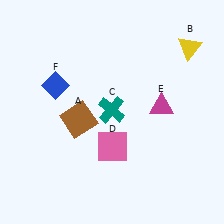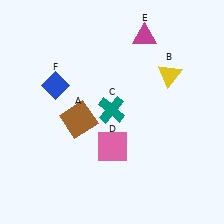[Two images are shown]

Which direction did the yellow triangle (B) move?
The yellow triangle (B) moved down.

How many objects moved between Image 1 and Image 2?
2 objects moved between the two images.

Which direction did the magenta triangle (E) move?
The magenta triangle (E) moved up.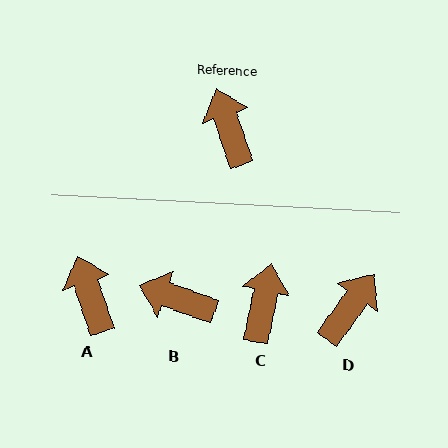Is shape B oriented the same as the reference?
No, it is off by about 52 degrees.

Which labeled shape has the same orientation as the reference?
A.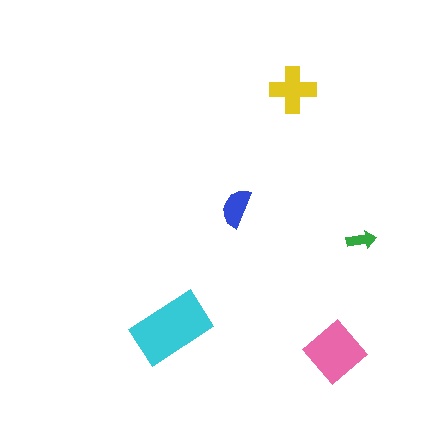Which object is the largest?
The cyan rectangle.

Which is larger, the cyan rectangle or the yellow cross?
The cyan rectangle.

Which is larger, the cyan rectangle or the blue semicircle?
The cyan rectangle.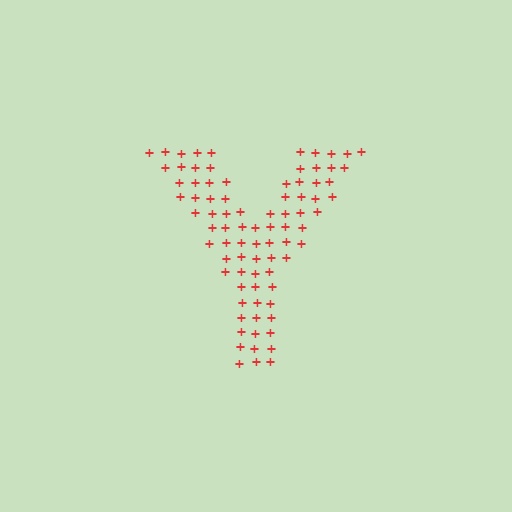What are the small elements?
The small elements are plus signs.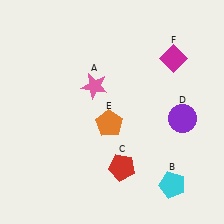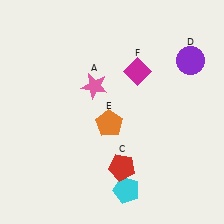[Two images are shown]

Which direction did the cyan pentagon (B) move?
The cyan pentagon (B) moved left.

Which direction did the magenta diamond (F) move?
The magenta diamond (F) moved left.